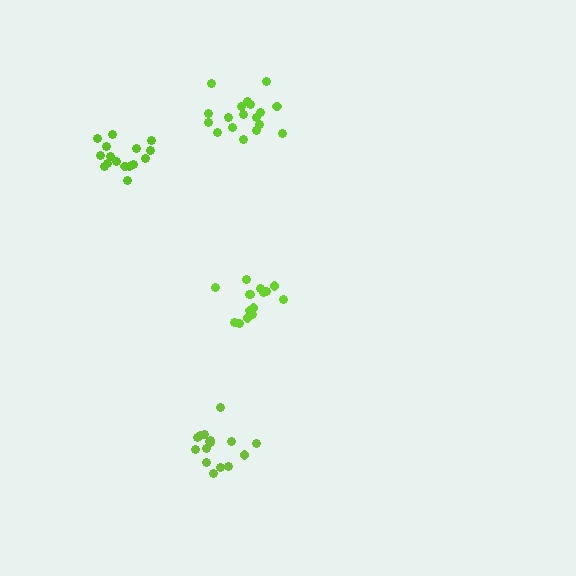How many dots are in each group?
Group 1: 18 dots, Group 2: 15 dots, Group 3: 16 dots, Group 4: 16 dots (65 total).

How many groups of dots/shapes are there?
There are 4 groups.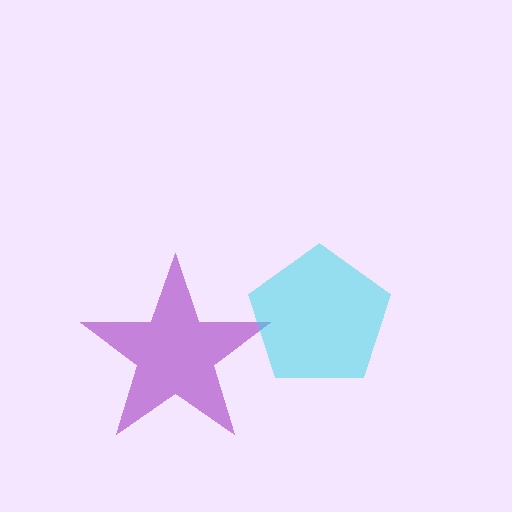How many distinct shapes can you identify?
There are 2 distinct shapes: a purple star, a cyan pentagon.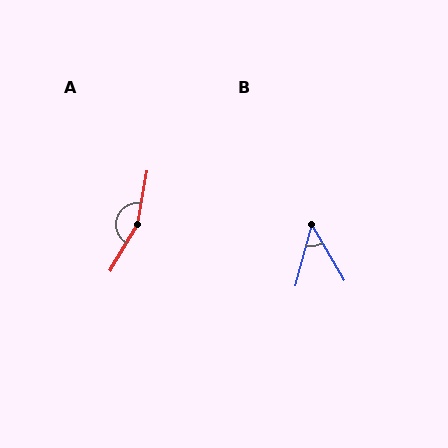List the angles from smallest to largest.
B (46°), A (159°).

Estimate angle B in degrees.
Approximately 46 degrees.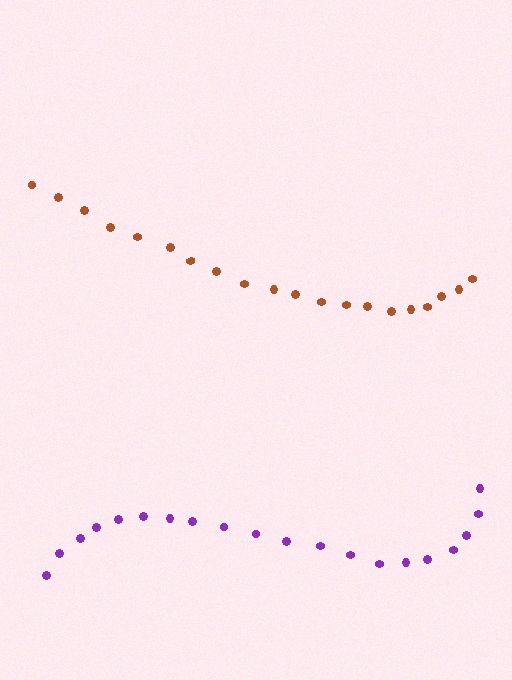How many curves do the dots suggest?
There are 2 distinct paths.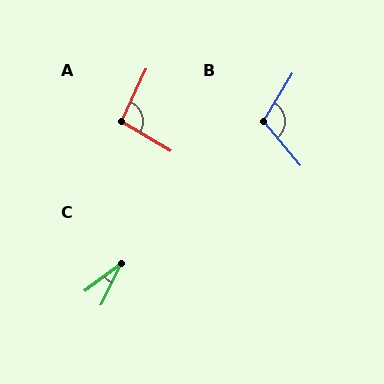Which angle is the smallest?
C, at approximately 27 degrees.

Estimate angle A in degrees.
Approximately 95 degrees.